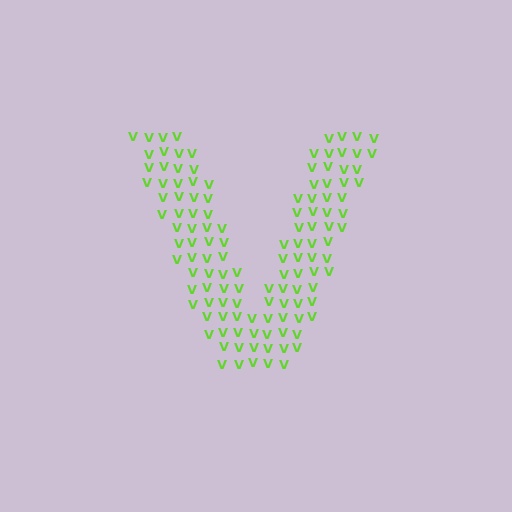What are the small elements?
The small elements are letter V's.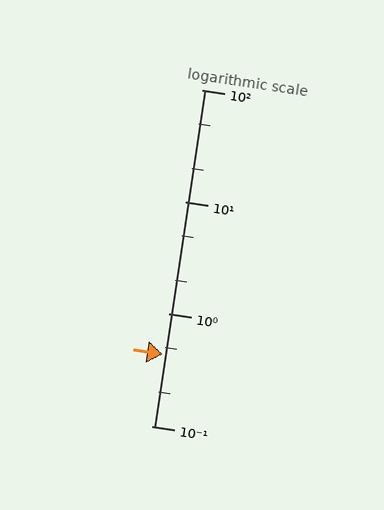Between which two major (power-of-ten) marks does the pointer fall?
The pointer is between 0.1 and 1.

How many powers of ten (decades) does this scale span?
The scale spans 3 decades, from 0.1 to 100.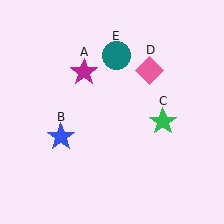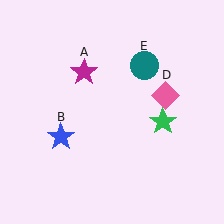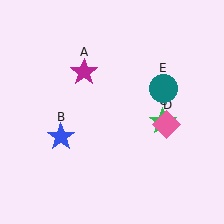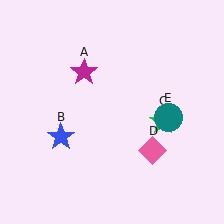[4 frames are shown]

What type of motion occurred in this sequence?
The pink diamond (object D), teal circle (object E) rotated clockwise around the center of the scene.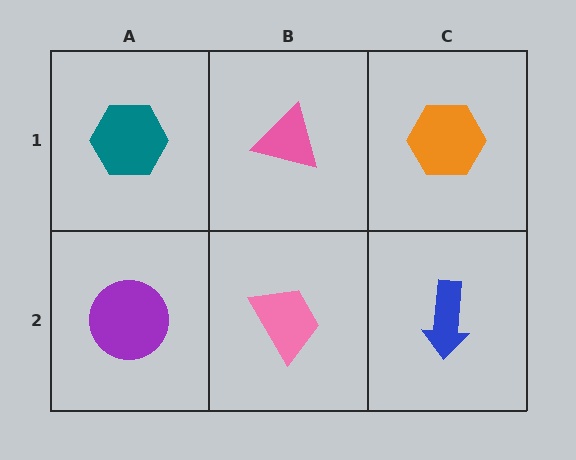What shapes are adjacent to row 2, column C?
An orange hexagon (row 1, column C), a pink trapezoid (row 2, column B).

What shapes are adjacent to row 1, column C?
A blue arrow (row 2, column C), a pink triangle (row 1, column B).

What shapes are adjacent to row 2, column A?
A teal hexagon (row 1, column A), a pink trapezoid (row 2, column B).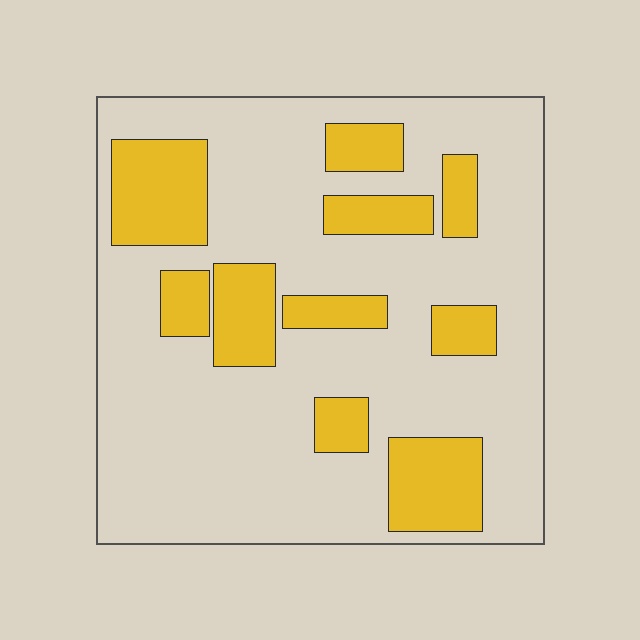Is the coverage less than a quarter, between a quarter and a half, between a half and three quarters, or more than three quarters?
Between a quarter and a half.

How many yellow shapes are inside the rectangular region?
10.